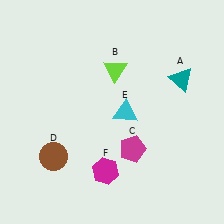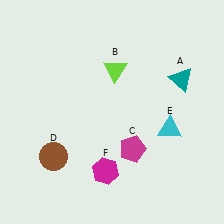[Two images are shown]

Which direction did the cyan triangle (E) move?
The cyan triangle (E) moved right.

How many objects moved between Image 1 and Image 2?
1 object moved between the two images.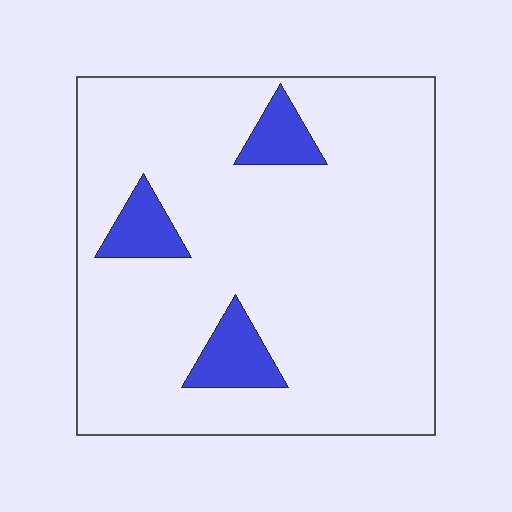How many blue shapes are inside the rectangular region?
3.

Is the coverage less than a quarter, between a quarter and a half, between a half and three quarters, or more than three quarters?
Less than a quarter.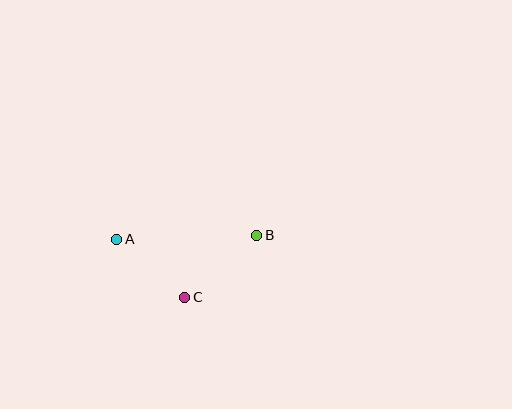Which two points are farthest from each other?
Points A and B are farthest from each other.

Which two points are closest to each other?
Points A and C are closest to each other.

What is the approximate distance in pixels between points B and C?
The distance between B and C is approximately 95 pixels.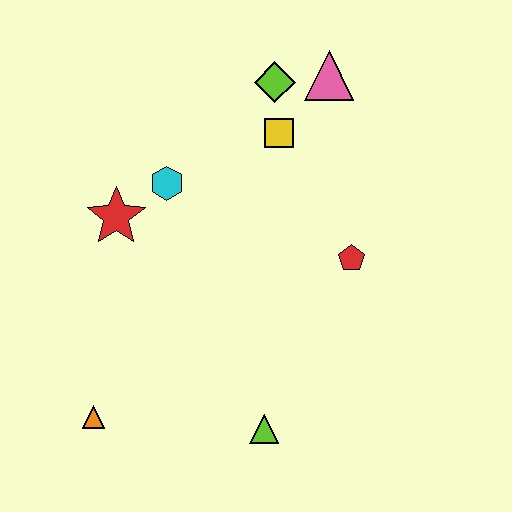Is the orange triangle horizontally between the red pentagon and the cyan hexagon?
No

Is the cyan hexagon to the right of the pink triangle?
No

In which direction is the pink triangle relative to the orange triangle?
The pink triangle is above the orange triangle.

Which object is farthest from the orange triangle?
The pink triangle is farthest from the orange triangle.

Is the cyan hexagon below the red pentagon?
No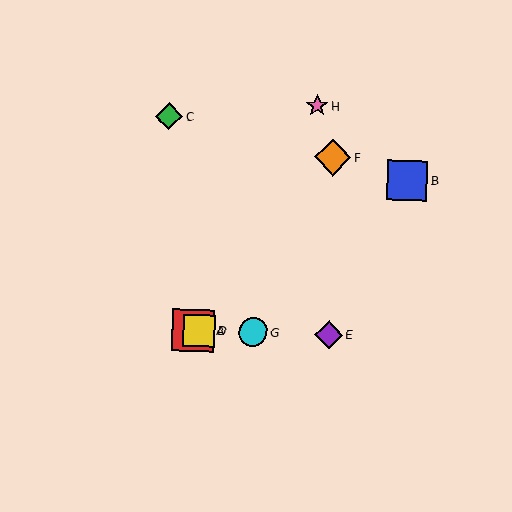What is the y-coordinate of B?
Object B is at y≈180.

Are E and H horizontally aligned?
No, E is at y≈335 and H is at y≈106.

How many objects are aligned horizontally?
4 objects (A, D, E, G) are aligned horizontally.